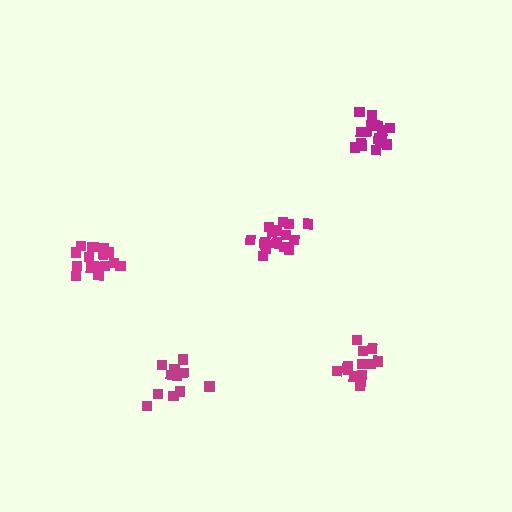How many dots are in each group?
Group 1: 17 dots, Group 2: 11 dots, Group 3: 15 dots, Group 4: 17 dots, Group 5: 17 dots (77 total).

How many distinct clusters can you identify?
There are 5 distinct clusters.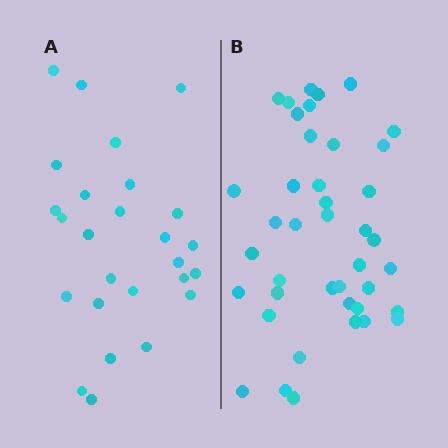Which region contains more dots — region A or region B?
Region B (the right region) has more dots.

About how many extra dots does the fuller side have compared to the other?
Region B has approximately 15 more dots than region A.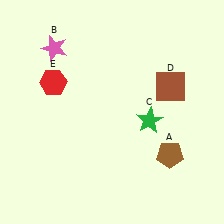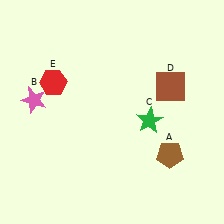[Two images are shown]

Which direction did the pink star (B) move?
The pink star (B) moved down.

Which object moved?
The pink star (B) moved down.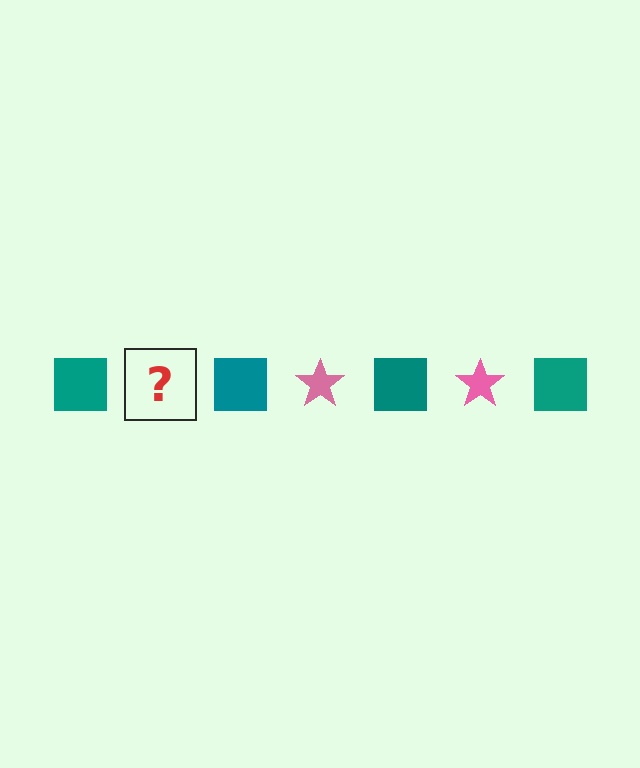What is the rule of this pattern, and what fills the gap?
The rule is that the pattern alternates between teal square and pink star. The gap should be filled with a pink star.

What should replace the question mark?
The question mark should be replaced with a pink star.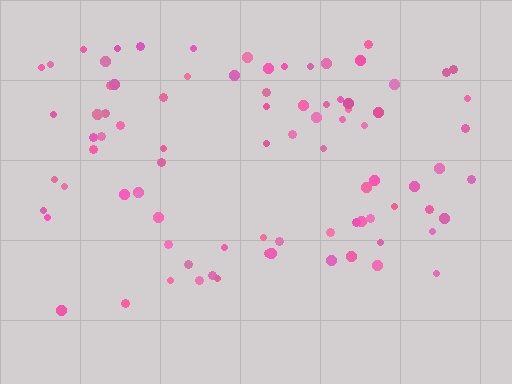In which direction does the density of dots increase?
From bottom to top, with the top side densest.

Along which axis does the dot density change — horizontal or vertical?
Vertical.